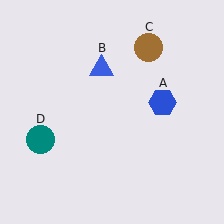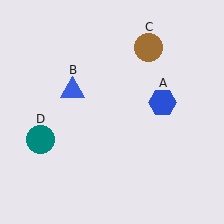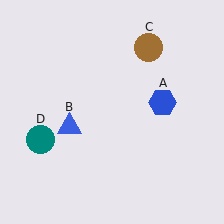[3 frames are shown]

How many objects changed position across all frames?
1 object changed position: blue triangle (object B).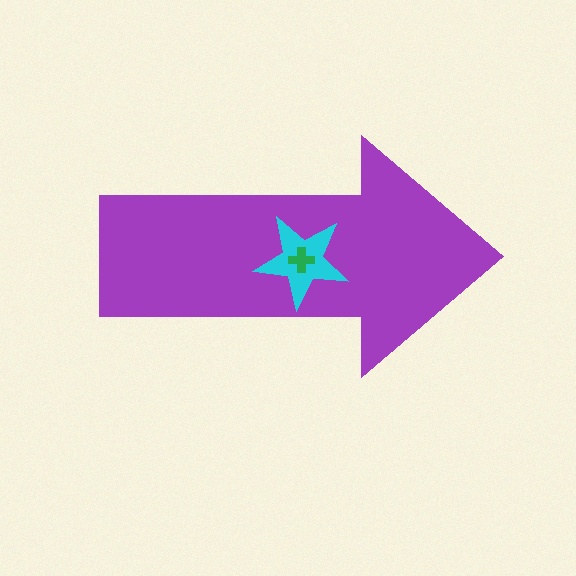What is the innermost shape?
The green cross.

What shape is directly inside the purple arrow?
The cyan star.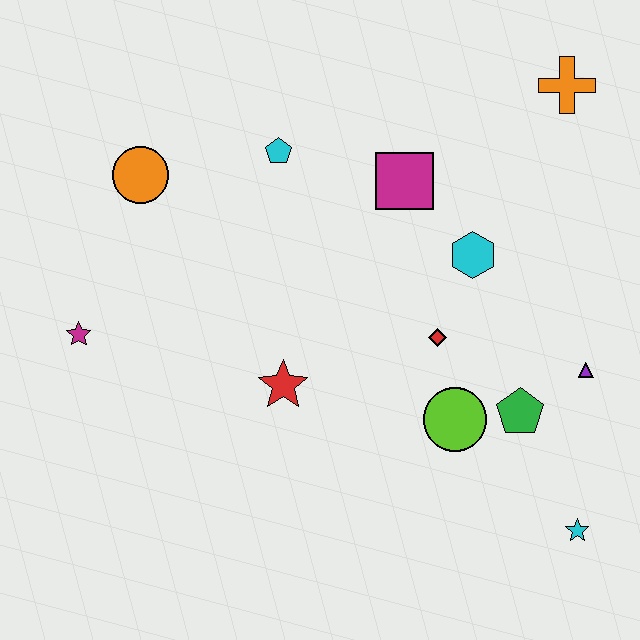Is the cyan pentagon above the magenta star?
Yes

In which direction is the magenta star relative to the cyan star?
The magenta star is to the left of the cyan star.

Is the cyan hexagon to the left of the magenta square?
No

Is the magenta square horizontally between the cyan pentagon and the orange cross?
Yes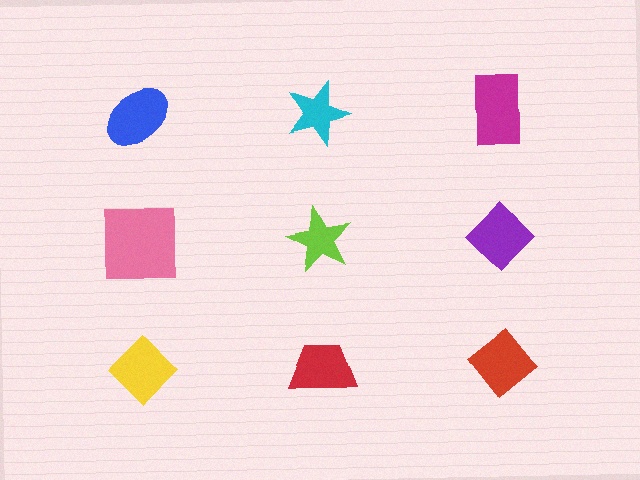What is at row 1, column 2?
A cyan star.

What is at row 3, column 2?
A red trapezoid.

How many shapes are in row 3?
3 shapes.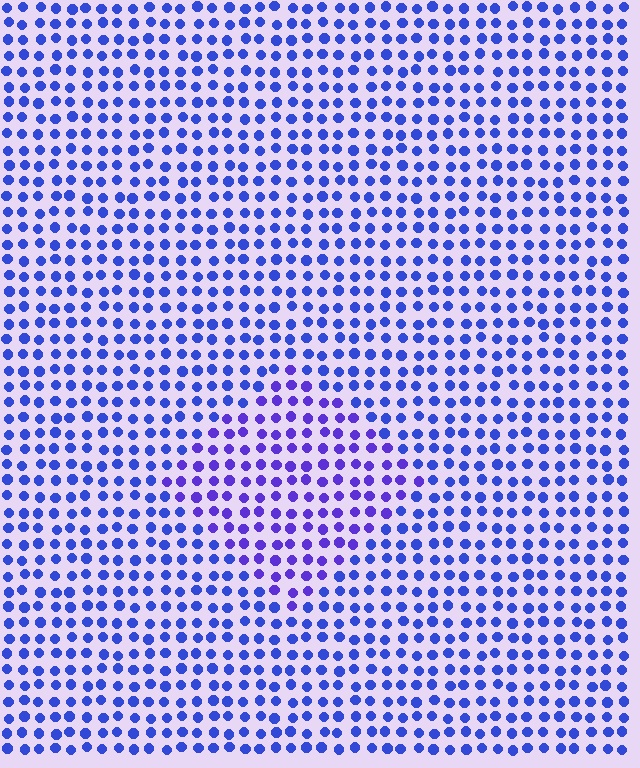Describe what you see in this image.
The image is filled with small blue elements in a uniform arrangement. A diamond-shaped region is visible where the elements are tinted to a slightly different hue, forming a subtle color boundary.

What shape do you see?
I see a diamond.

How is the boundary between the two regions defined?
The boundary is defined purely by a slight shift in hue (about 25 degrees). Spacing, size, and orientation are identical on both sides.